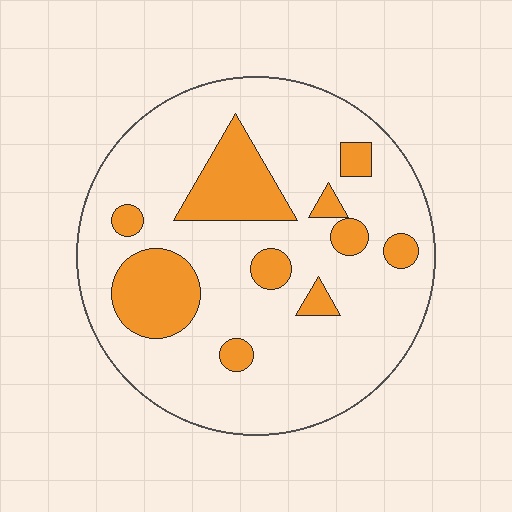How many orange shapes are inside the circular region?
10.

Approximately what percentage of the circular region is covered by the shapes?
Approximately 20%.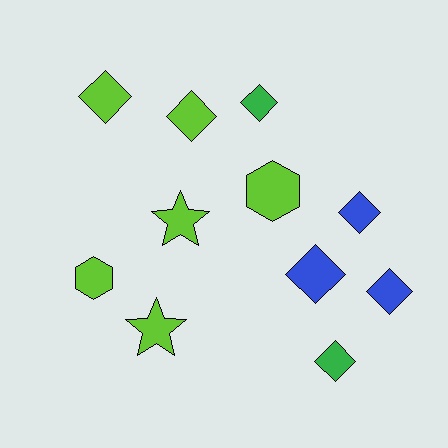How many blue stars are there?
There are no blue stars.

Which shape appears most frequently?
Diamond, with 7 objects.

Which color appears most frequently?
Lime, with 6 objects.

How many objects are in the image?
There are 11 objects.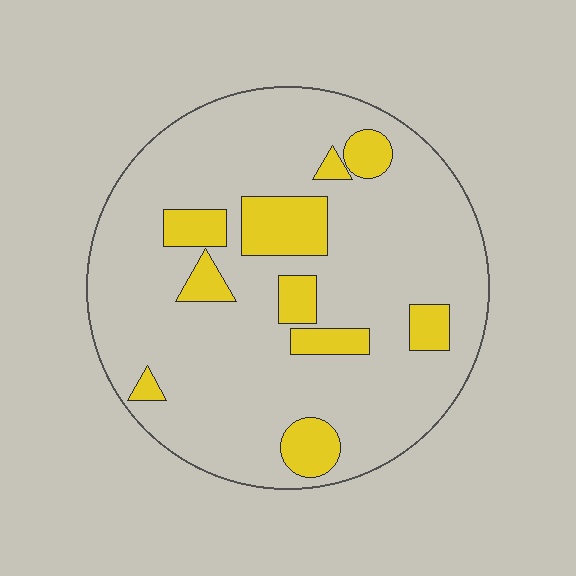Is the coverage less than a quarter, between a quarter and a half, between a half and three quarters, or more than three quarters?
Less than a quarter.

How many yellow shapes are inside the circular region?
10.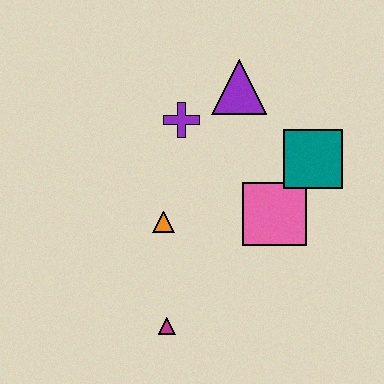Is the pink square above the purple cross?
No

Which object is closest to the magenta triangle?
The orange triangle is closest to the magenta triangle.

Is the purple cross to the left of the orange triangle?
No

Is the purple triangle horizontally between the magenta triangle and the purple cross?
No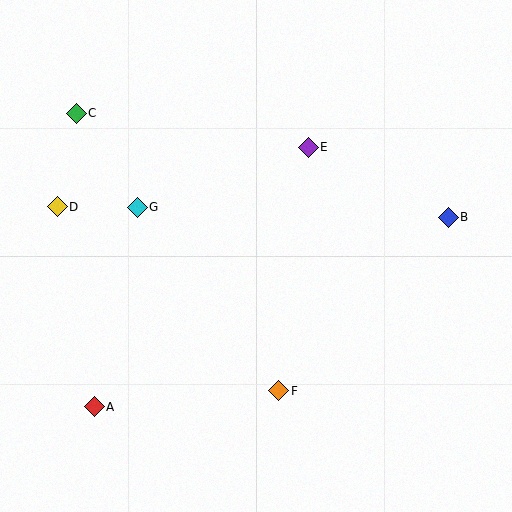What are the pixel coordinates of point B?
Point B is at (448, 217).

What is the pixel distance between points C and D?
The distance between C and D is 96 pixels.